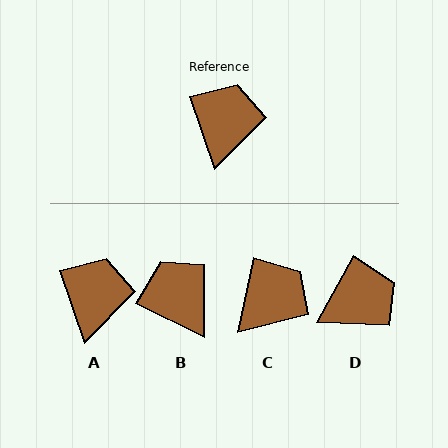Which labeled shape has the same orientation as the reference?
A.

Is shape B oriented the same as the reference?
No, it is off by about 45 degrees.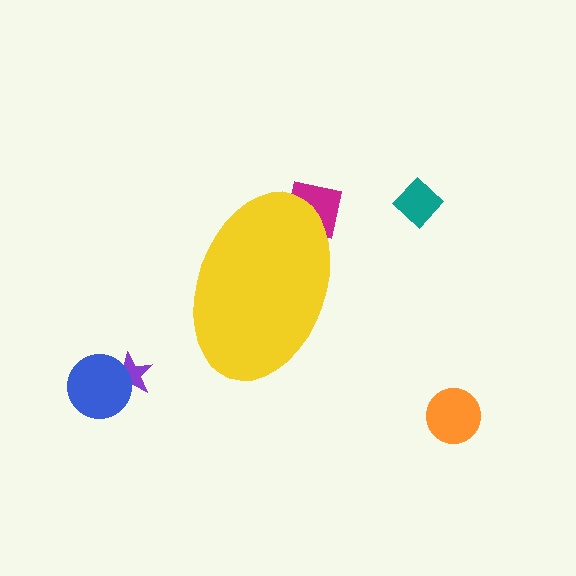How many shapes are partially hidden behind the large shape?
1 shape is partially hidden.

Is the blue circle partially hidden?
No, the blue circle is fully visible.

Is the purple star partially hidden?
No, the purple star is fully visible.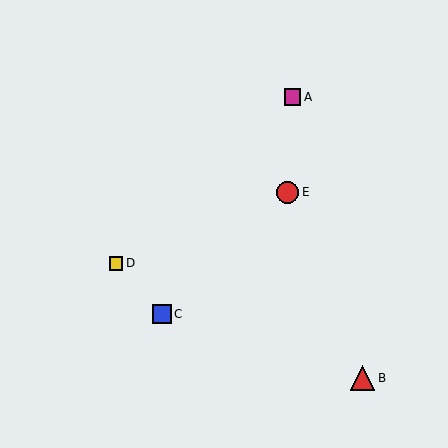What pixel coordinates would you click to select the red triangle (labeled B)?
Click at (362, 378) to select the red triangle B.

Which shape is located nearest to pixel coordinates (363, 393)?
The red triangle (labeled B) at (362, 378) is nearest to that location.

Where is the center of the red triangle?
The center of the red triangle is at (362, 378).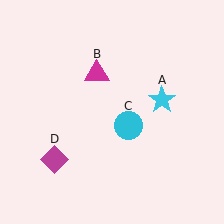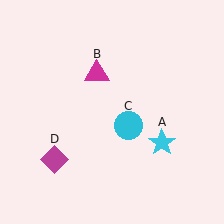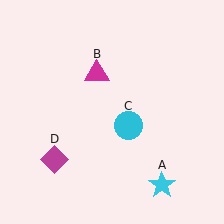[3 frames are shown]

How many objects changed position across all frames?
1 object changed position: cyan star (object A).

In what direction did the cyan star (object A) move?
The cyan star (object A) moved down.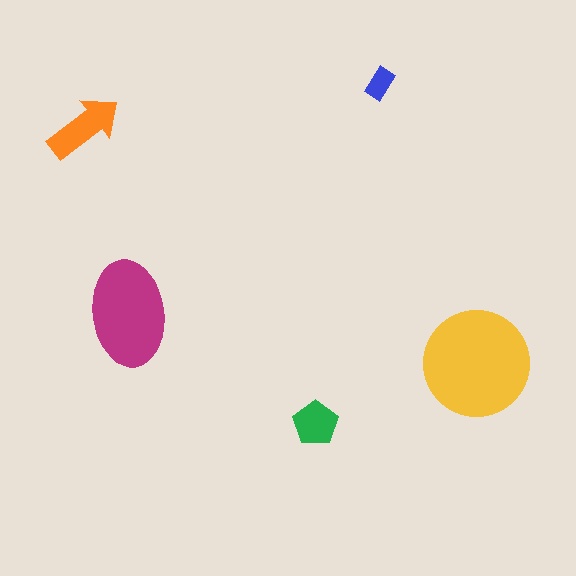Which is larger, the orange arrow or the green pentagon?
The orange arrow.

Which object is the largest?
The yellow circle.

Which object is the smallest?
The blue rectangle.